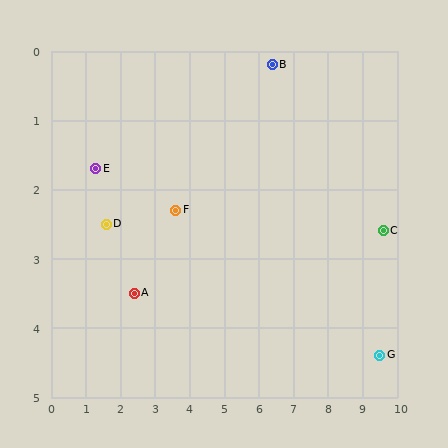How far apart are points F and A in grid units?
Points F and A are about 1.7 grid units apart.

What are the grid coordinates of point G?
Point G is at approximately (9.5, 4.4).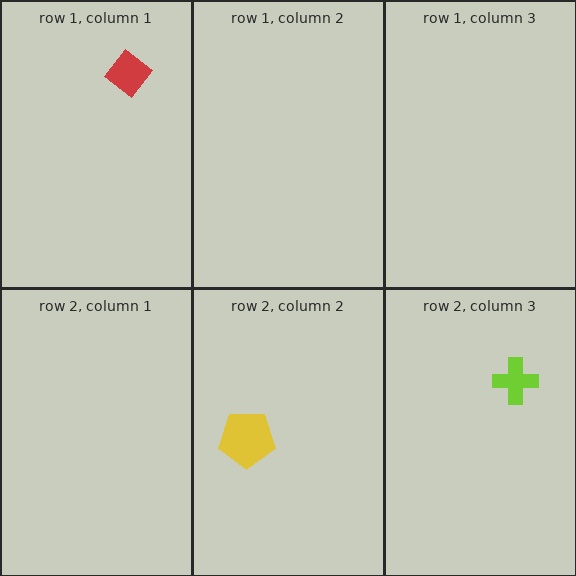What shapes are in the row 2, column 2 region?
The yellow pentagon.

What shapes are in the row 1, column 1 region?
The red diamond.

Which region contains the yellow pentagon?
The row 2, column 2 region.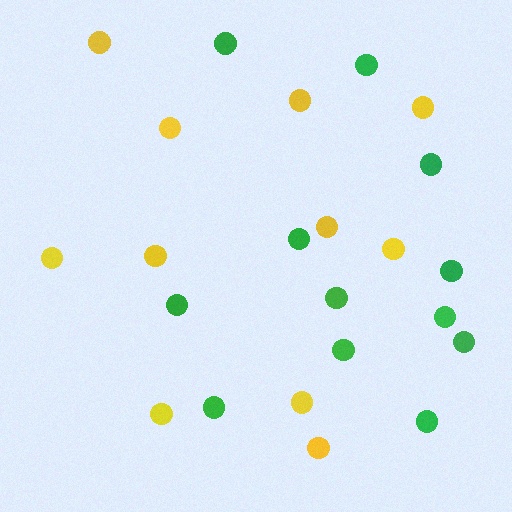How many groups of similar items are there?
There are 2 groups: one group of yellow circles (11) and one group of green circles (12).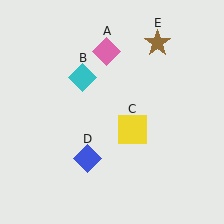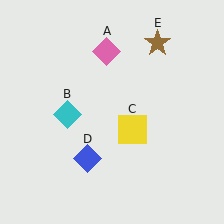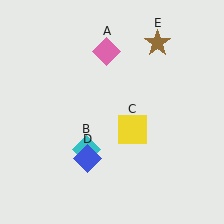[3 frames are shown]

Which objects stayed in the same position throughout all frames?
Pink diamond (object A) and yellow square (object C) and blue diamond (object D) and brown star (object E) remained stationary.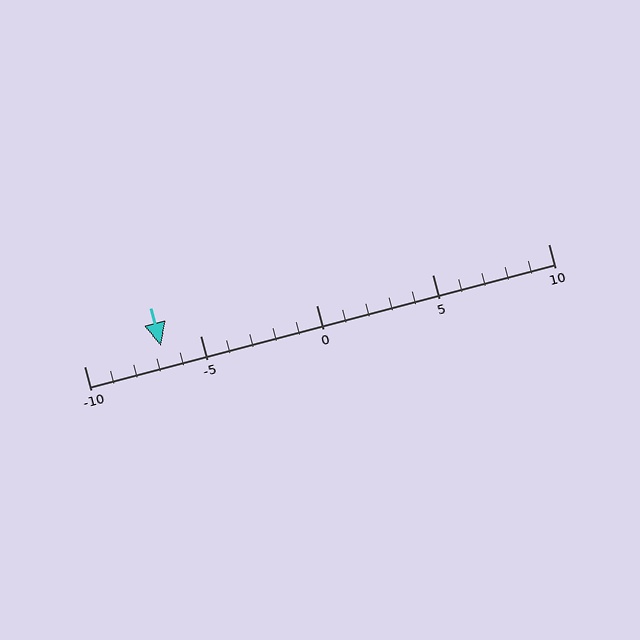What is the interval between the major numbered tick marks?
The major tick marks are spaced 5 units apart.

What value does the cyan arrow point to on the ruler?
The cyan arrow points to approximately -7.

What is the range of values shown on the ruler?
The ruler shows values from -10 to 10.